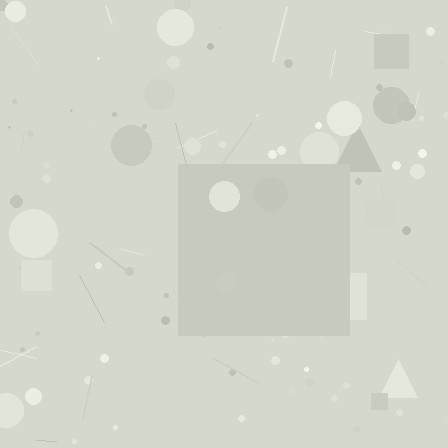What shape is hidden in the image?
A square is hidden in the image.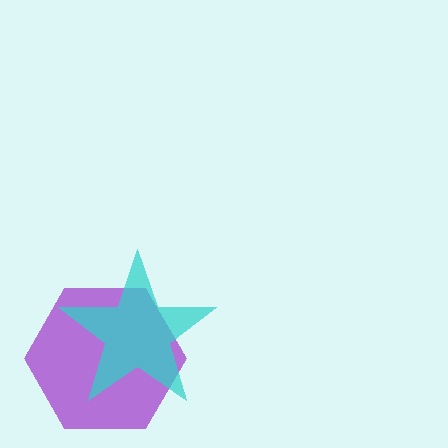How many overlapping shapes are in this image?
There are 2 overlapping shapes in the image.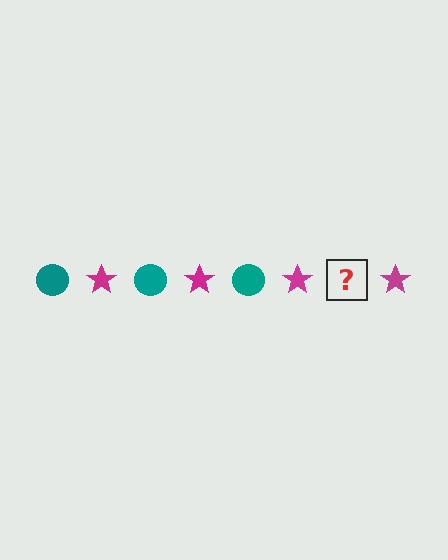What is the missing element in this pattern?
The missing element is a teal circle.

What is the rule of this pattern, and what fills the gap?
The rule is that the pattern alternates between teal circle and magenta star. The gap should be filled with a teal circle.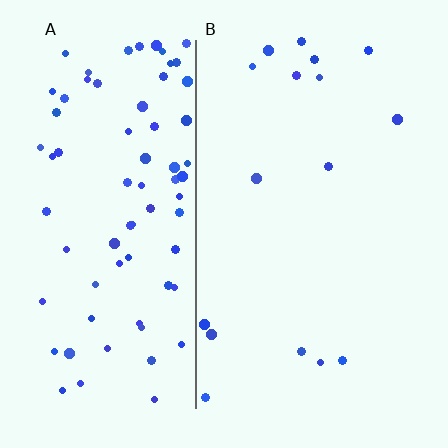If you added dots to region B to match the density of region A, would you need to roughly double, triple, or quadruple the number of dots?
Approximately quadruple.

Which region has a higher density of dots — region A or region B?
A (the left).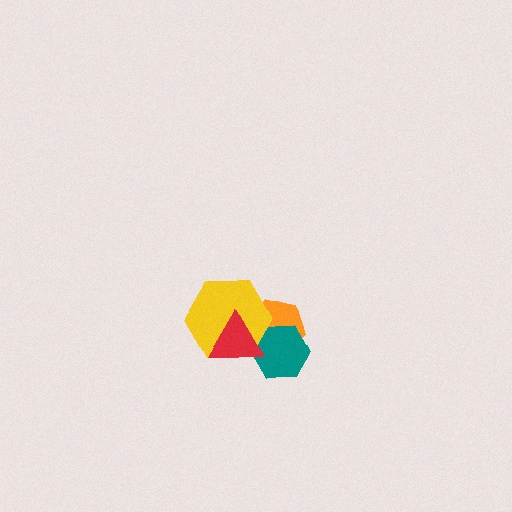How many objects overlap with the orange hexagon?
3 objects overlap with the orange hexagon.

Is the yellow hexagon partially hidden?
Yes, it is partially covered by another shape.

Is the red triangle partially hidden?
No, no other shape covers it.